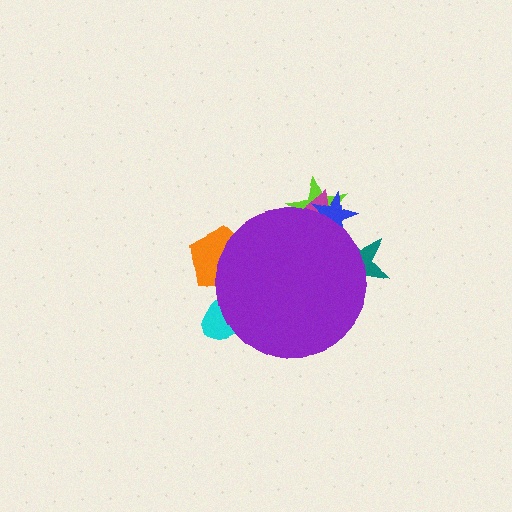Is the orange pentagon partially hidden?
Yes, the orange pentagon is partially hidden behind the purple circle.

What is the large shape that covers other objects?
A purple circle.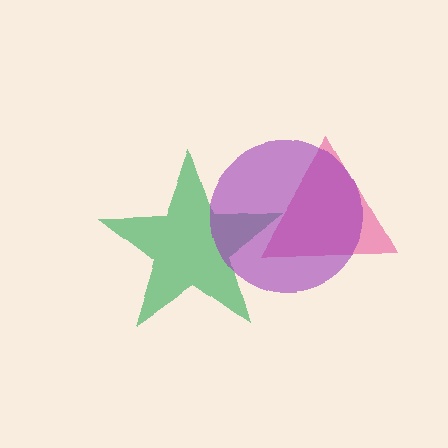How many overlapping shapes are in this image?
There are 3 overlapping shapes in the image.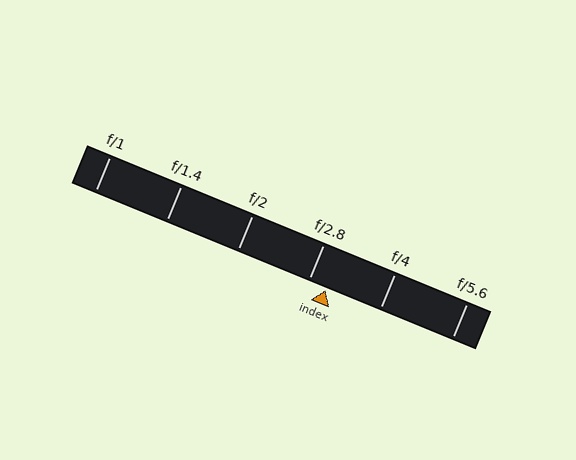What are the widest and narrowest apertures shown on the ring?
The widest aperture shown is f/1 and the narrowest is f/5.6.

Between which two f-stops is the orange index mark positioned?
The index mark is between f/2.8 and f/4.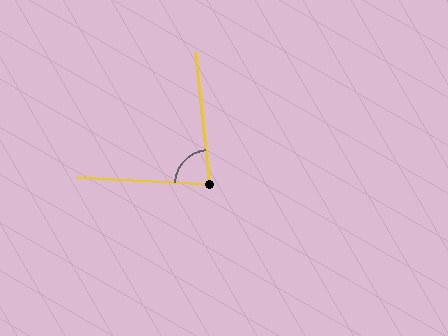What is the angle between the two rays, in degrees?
Approximately 80 degrees.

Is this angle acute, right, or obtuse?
It is acute.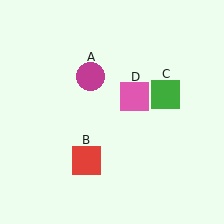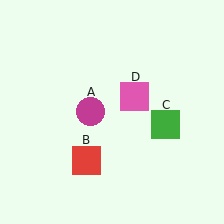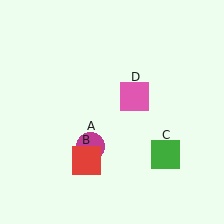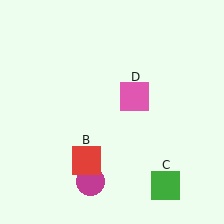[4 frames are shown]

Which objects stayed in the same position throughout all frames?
Red square (object B) and pink square (object D) remained stationary.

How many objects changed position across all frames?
2 objects changed position: magenta circle (object A), green square (object C).